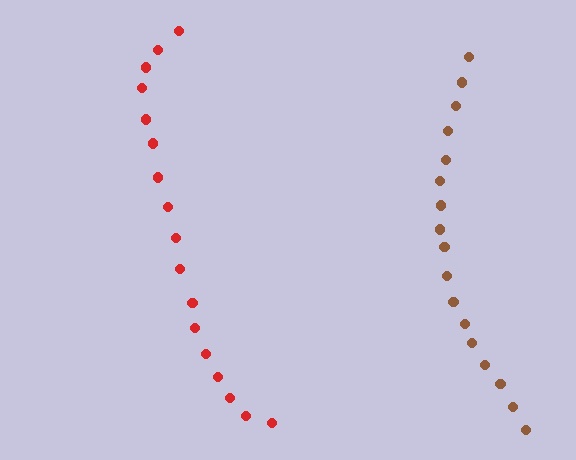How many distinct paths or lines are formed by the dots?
There are 2 distinct paths.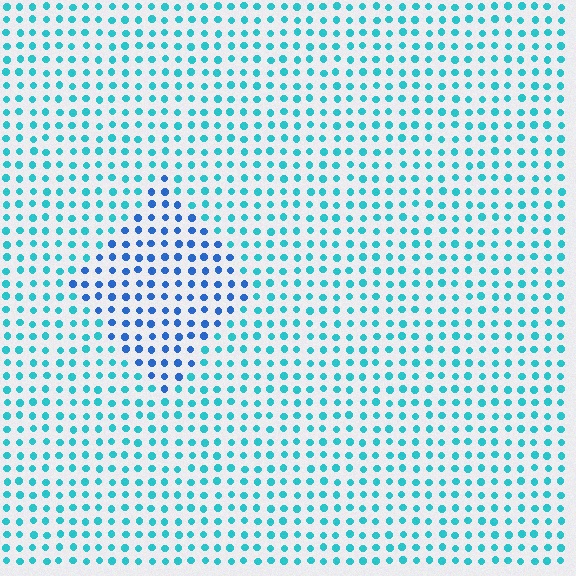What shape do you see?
I see a diamond.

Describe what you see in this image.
The image is filled with small cyan elements in a uniform arrangement. A diamond-shaped region is visible where the elements are tinted to a slightly different hue, forming a subtle color boundary.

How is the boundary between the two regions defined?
The boundary is defined purely by a slight shift in hue (about 35 degrees). Spacing, size, and orientation are identical on both sides.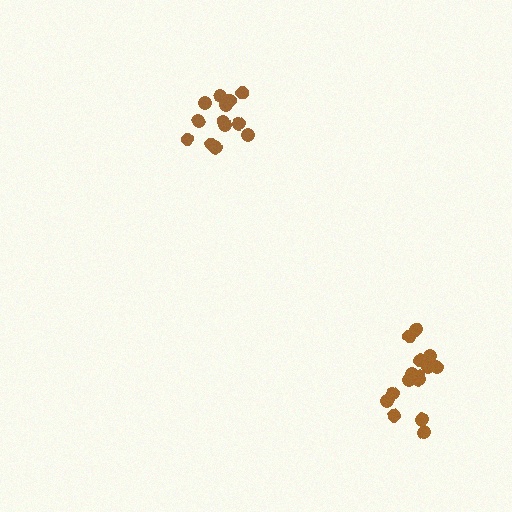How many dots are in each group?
Group 1: 13 dots, Group 2: 16 dots (29 total).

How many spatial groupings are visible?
There are 2 spatial groupings.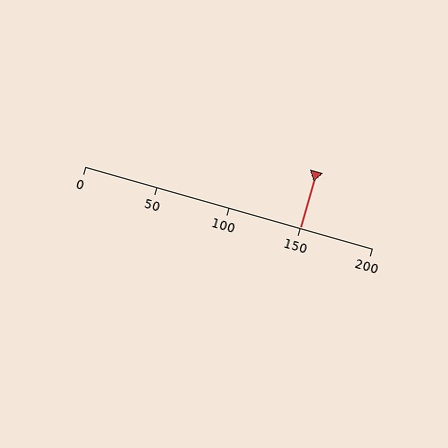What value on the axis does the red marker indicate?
The marker indicates approximately 150.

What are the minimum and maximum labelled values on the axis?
The axis runs from 0 to 200.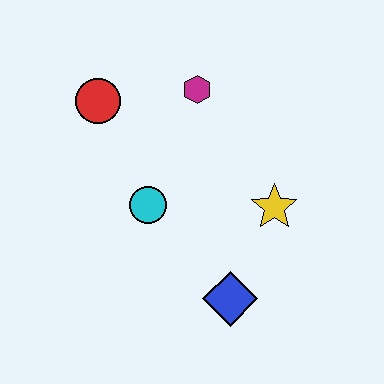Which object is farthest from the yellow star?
The red circle is farthest from the yellow star.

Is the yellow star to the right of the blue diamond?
Yes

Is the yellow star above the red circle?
No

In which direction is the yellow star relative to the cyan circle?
The yellow star is to the right of the cyan circle.